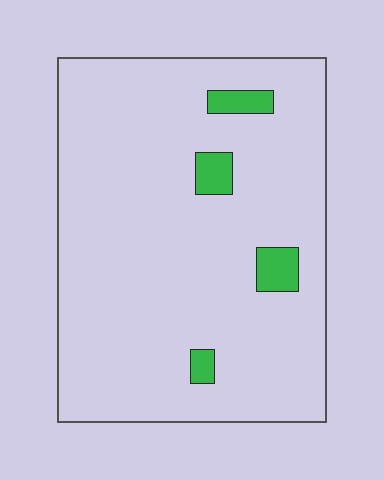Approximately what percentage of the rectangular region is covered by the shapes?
Approximately 5%.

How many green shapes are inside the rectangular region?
4.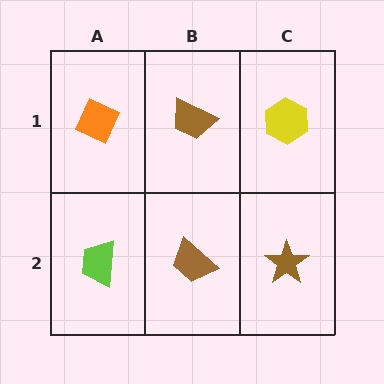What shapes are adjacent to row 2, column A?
An orange diamond (row 1, column A), a brown trapezoid (row 2, column B).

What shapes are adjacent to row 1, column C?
A brown star (row 2, column C), a brown trapezoid (row 1, column B).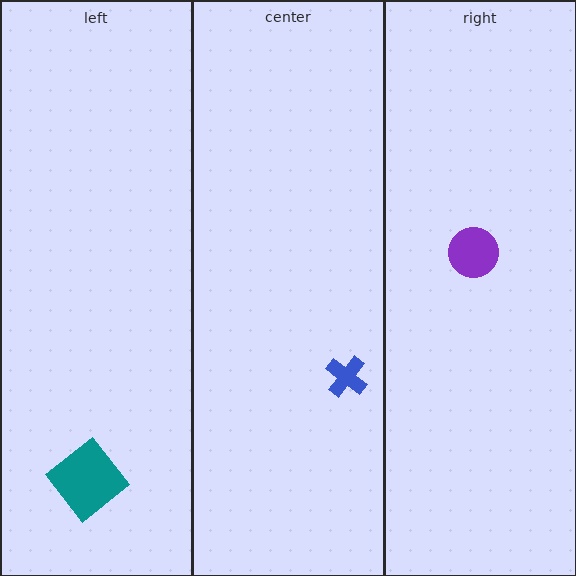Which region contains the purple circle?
The right region.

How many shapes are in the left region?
1.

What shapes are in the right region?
The purple circle.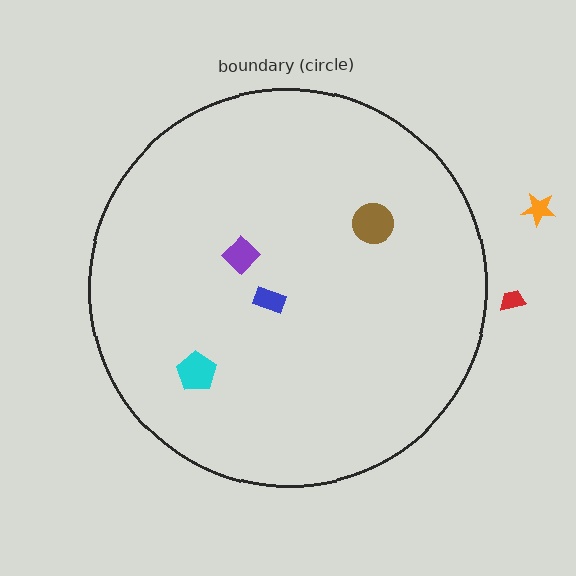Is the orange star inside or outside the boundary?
Outside.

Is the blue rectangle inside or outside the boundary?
Inside.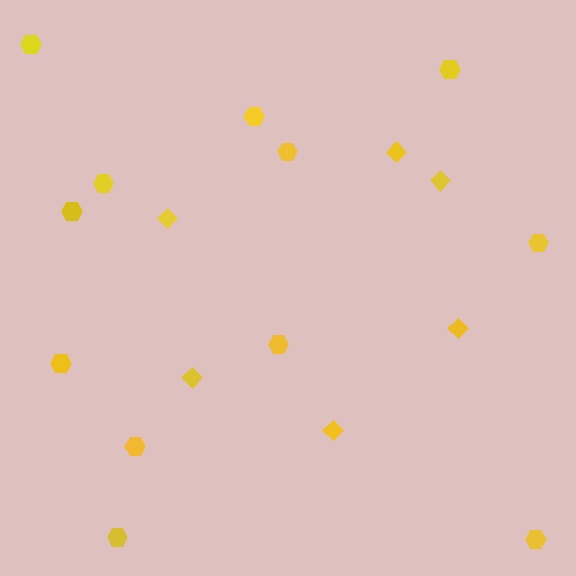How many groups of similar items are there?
There are 2 groups: one group of hexagons (12) and one group of diamonds (6).